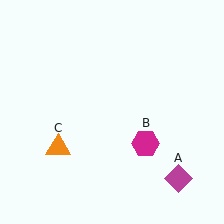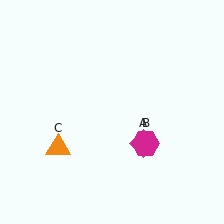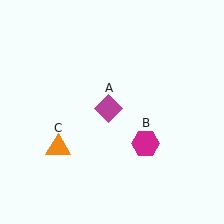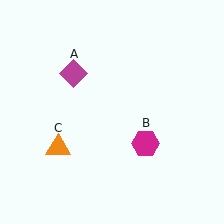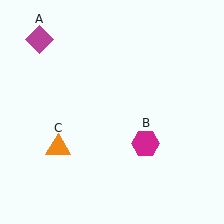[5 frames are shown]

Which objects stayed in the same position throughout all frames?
Magenta hexagon (object B) and orange triangle (object C) remained stationary.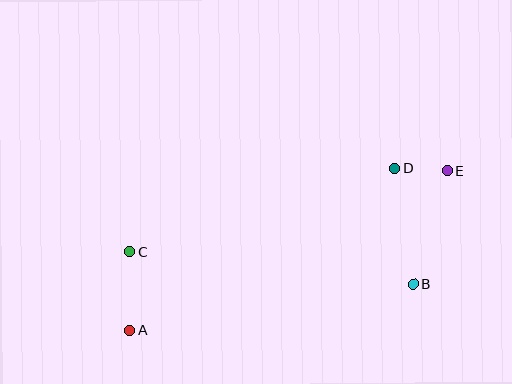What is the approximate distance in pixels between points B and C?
The distance between B and C is approximately 286 pixels.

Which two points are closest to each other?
Points D and E are closest to each other.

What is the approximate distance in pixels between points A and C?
The distance between A and C is approximately 79 pixels.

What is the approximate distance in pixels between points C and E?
The distance between C and E is approximately 328 pixels.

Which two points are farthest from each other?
Points A and E are farthest from each other.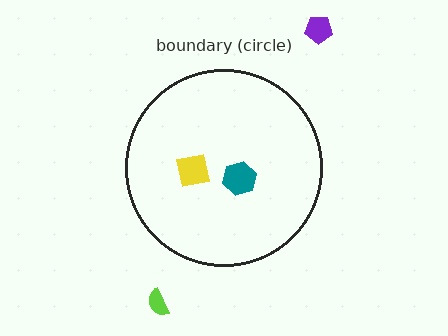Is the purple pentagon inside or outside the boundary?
Outside.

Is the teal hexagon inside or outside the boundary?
Inside.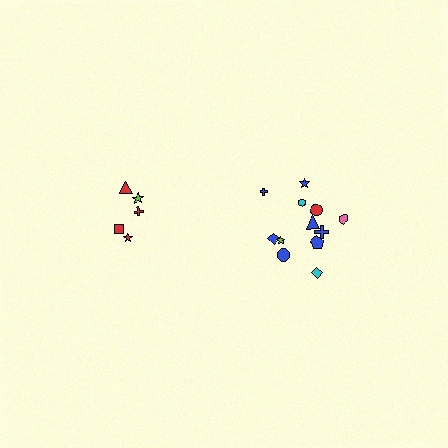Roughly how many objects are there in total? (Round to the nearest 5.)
Roughly 15 objects in total.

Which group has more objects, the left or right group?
The right group.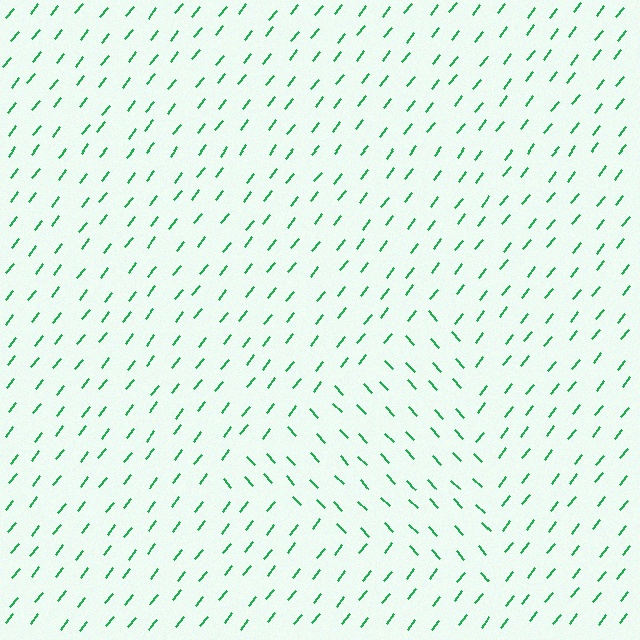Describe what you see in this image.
The image is filled with small green line segments. A triangle region in the image has lines oriented differently from the surrounding lines, creating a visible texture boundary.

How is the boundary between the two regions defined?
The boundary is defined purely by a change in line orientation (approximately 81 degrees difference). All lines are the same color and thickness.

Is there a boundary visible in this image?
Yes, there is a texture boundary formed by a change in line orientation.